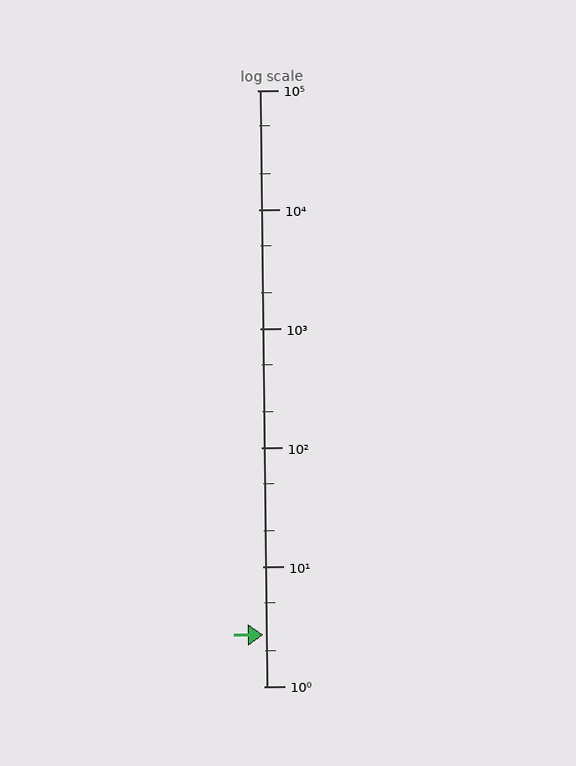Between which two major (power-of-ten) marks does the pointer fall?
The pointer is between 1 and 10.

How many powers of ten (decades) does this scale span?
The scale spans 5 decades, from 1 to 100000.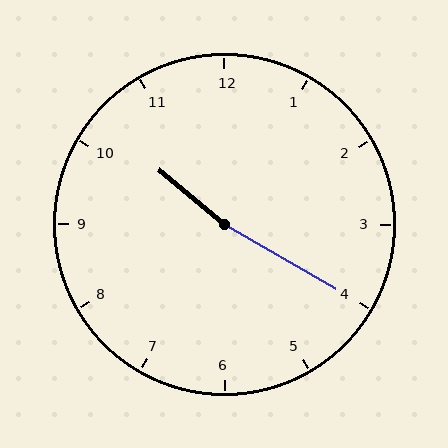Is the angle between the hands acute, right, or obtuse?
It is obtuse.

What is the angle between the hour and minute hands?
Approximately 170 degrees.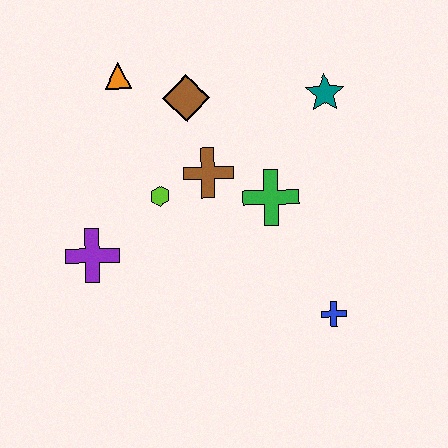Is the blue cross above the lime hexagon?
No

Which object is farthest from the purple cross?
The teal star is farthest from the purple cross.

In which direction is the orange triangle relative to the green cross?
The orange triangle is to the left of the green cross.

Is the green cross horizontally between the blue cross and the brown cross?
Yes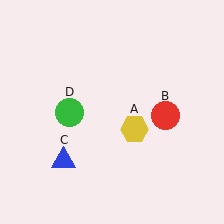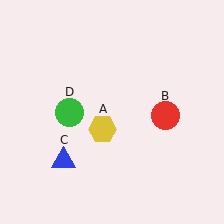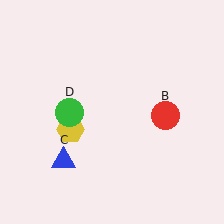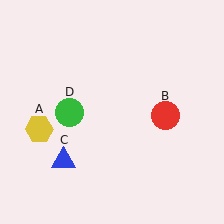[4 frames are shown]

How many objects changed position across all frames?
1 object changed position: yellow hexagon (object A).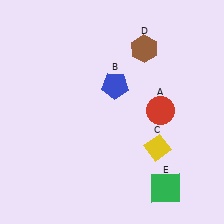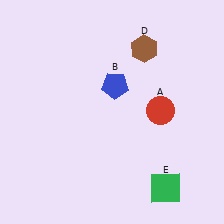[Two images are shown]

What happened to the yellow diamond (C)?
The yellow diamond (C) was removed in Image 2. It was in the bottom-right area of Image 1.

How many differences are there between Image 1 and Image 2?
There is 1 difference between the two images.